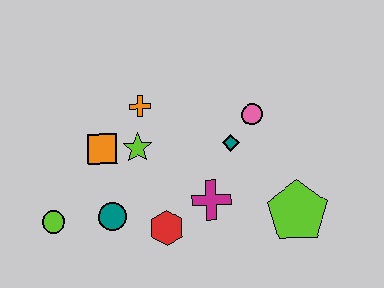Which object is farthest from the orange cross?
The lime pentagon is farthest from the orange cross.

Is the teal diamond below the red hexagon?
No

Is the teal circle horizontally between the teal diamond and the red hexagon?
No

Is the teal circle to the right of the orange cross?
No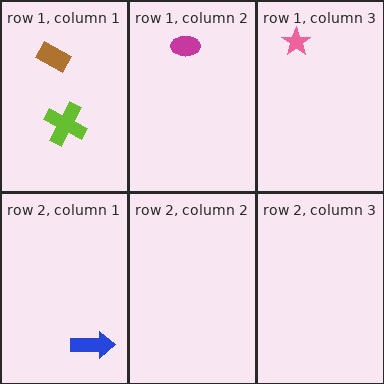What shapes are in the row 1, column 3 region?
The pink star.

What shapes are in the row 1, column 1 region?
The lime cross, the brown rectangle.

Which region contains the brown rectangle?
The row 1, column 1 region.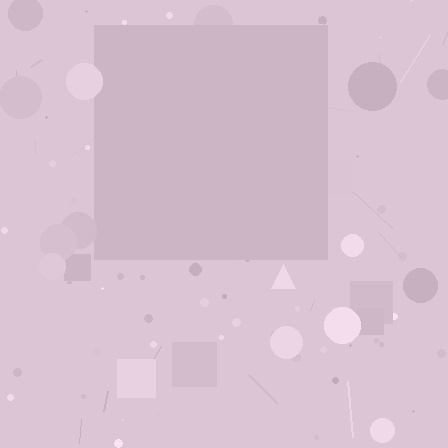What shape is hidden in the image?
A square is hidden in the image.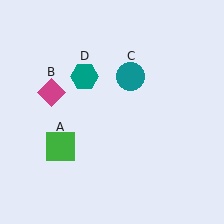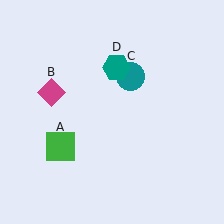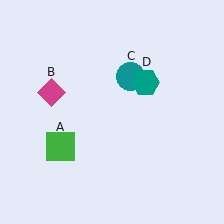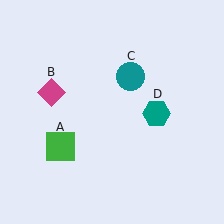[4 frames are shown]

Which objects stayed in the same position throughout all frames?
Green square (object A) and magenta diamond (object B) and teal circle (object C) remained stationary.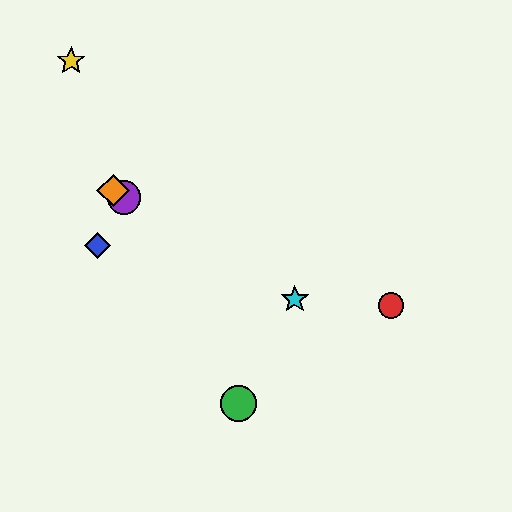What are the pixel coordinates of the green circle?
The green circle is at (238, 404).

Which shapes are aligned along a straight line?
The purple circle, the orange diamond, the cyan star are aligned along a straight line.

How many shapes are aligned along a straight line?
3 shapes (the purple circle, the orange diamond, the cyan star) are aligned along a straight line.